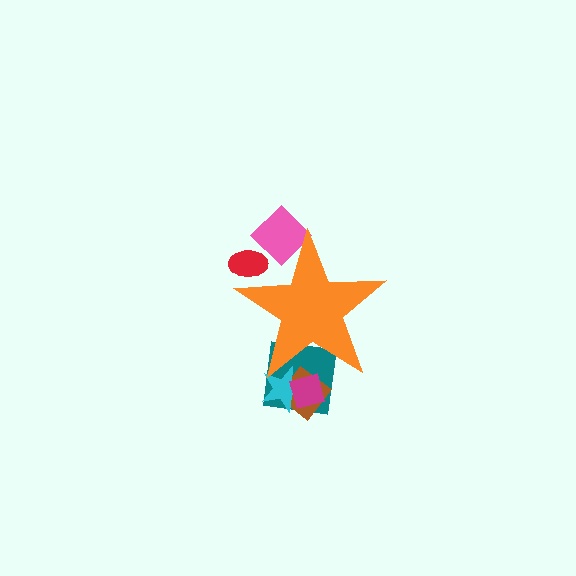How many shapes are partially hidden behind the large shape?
6 shapes are partially hidden.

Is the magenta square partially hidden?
Yes, the magenta square is partially hidden behind the orange star.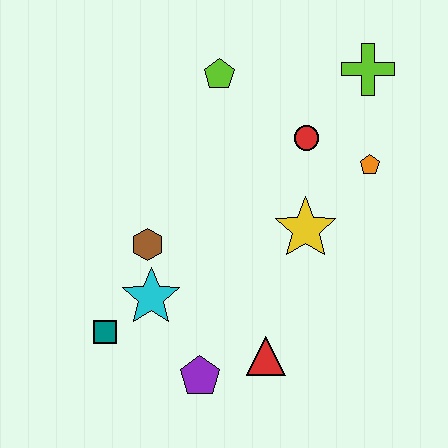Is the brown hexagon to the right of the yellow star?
No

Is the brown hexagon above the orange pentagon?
No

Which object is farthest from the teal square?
The lime cross is farthest from the teal square.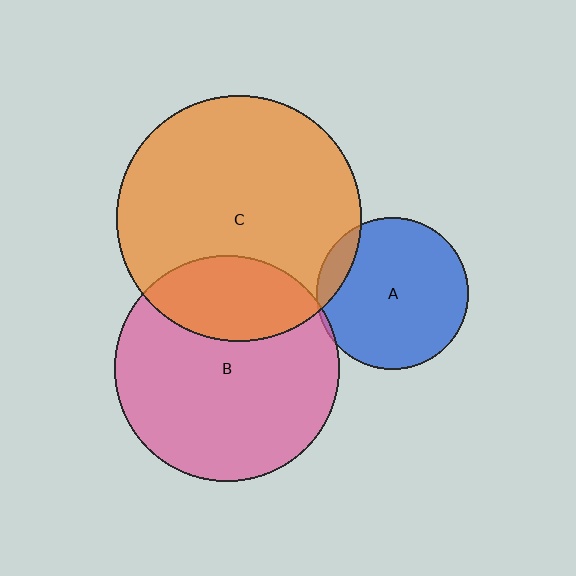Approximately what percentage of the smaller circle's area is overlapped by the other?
Approximately 10%.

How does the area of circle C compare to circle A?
Approximately 2.6 times.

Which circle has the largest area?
Circle C (orange).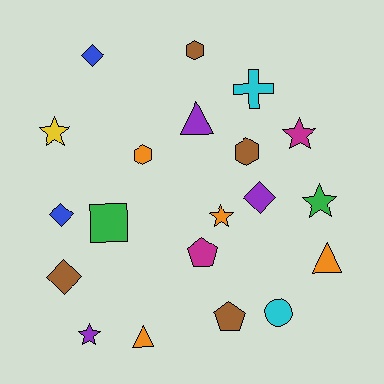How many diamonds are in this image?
There are 4 diamonds.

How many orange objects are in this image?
There are 4 orange objects.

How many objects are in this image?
There are 20 objects.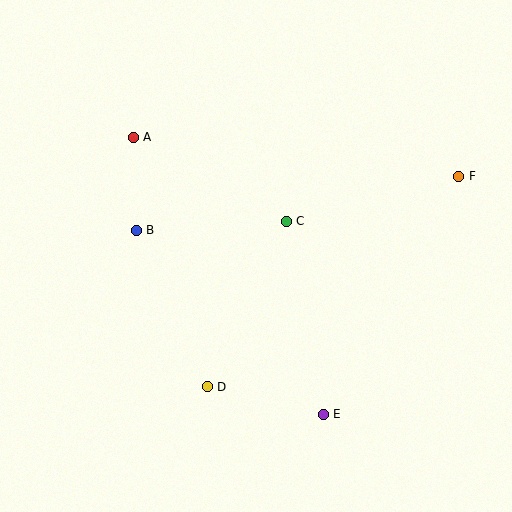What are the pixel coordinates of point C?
Point C is at (286, 221).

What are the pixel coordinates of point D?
Point D is at (207, 387).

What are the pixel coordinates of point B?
Point B is at (136, 230).